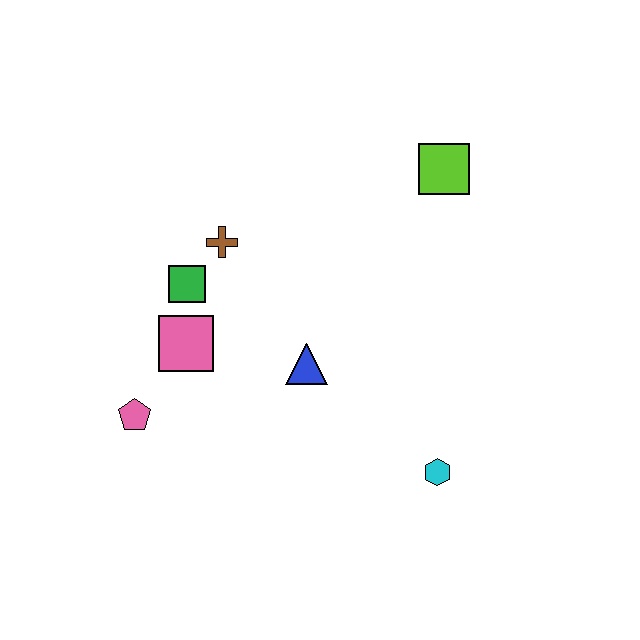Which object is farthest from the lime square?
The pink pentagon is farthest from the lime square.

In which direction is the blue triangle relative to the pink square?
The blue triangle is to the right of the pink square.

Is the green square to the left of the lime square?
Yes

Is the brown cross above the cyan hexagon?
Yes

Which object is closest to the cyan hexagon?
The blue triangle is closest to the cyan hexagon.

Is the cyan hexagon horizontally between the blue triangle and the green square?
No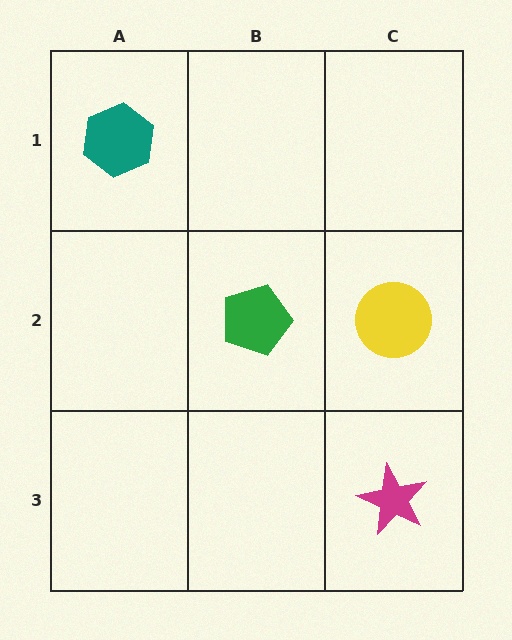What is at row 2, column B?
A green pentagon.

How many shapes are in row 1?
1 shape.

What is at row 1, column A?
A teal hexagon.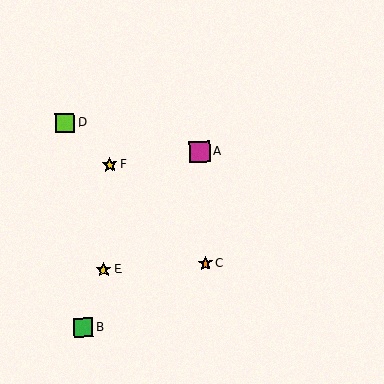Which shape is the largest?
The magenta square (labeled A) is the largest.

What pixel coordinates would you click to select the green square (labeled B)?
Click at (83, 327) to select the green square B.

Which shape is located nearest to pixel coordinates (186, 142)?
The magenta square (labeled A) at (199, 152) is nearest to that location.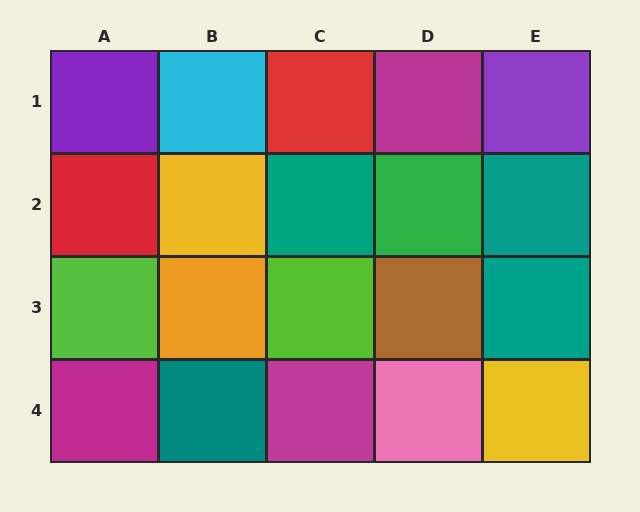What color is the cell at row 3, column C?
Lime.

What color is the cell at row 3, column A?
Lime.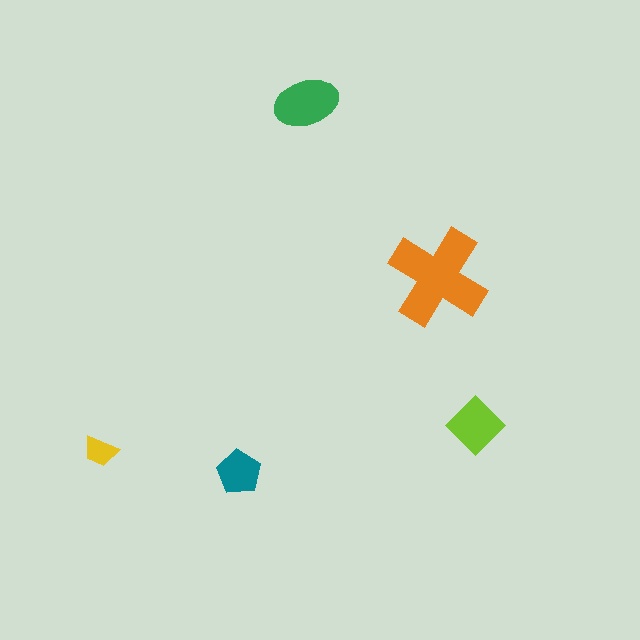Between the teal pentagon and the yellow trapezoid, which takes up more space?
The teal pentagon.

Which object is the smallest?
The yellow trapezoid.